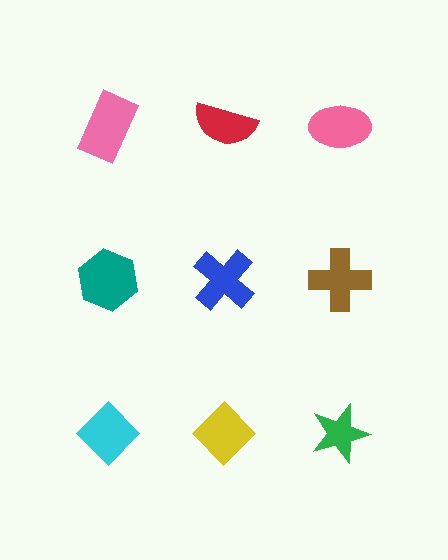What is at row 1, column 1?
A pink rectangle.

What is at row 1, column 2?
A red semicircle.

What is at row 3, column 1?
A cyan diamond.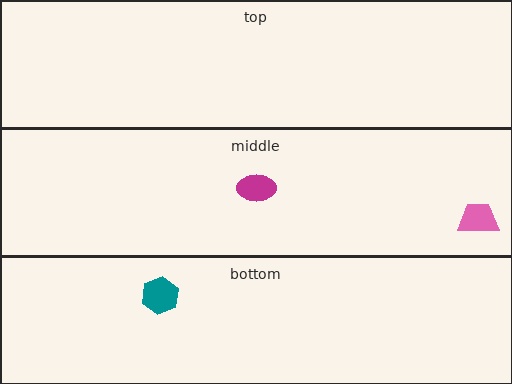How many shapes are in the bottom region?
1.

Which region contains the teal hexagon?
The bottom region.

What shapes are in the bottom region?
The teal hexagon.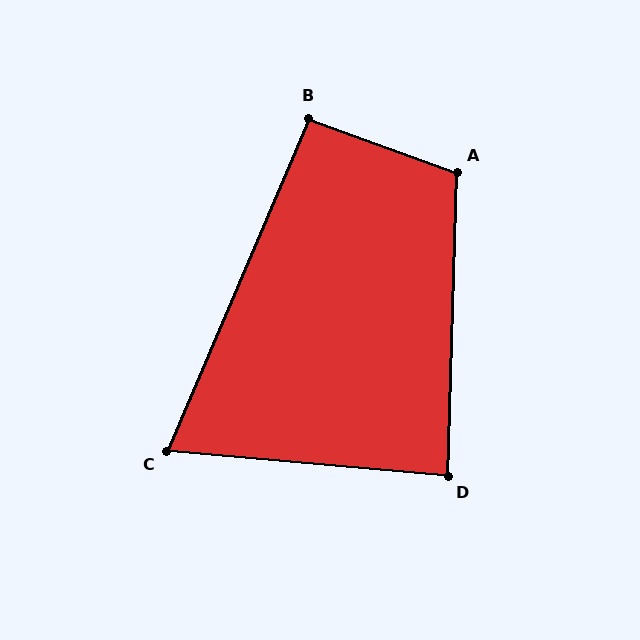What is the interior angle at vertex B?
Approximately 93 degrees (approximately right).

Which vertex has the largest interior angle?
A, at approximately 108 degrees.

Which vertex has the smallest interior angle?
C, at approximately 72 degrees.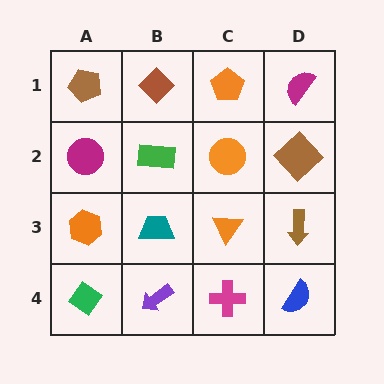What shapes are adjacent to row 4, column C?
An orange triangle (row 3, column C), a purple arrow (row 4, column B), a blue semicircle (row 4, column D).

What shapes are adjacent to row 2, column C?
An orange pentagon (row 1, column C), an orange triangle (row 3, column C), a green rectangle (row 2, column B), a brown diamond (row 2, column D).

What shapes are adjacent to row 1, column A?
A magenta circle (row 2, column A), a brown diamond (row 1, column B).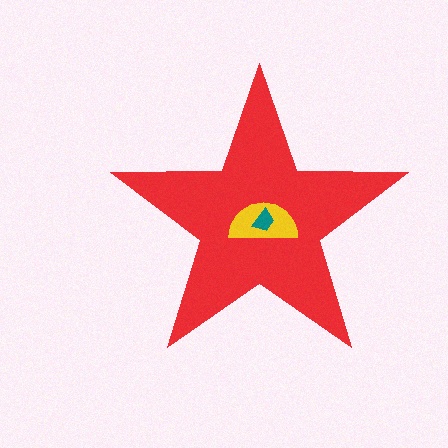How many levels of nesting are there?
3.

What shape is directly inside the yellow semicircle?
The teal trapezoid.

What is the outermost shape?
The red star.